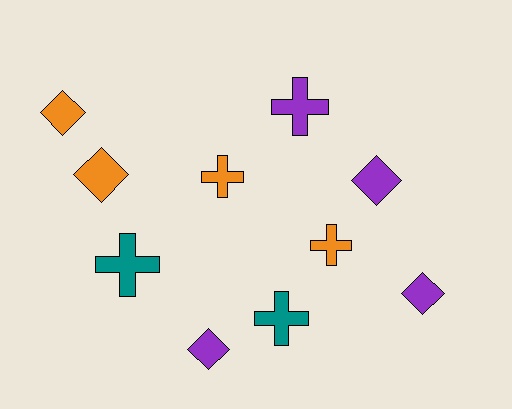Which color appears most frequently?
Orange, with 4 objects.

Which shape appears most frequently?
Cross, with 5 objects.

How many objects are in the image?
There are 10 objects.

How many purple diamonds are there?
There are 3 purple diamonds.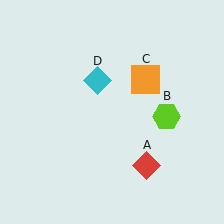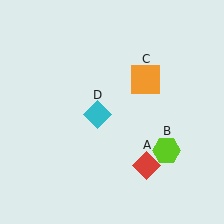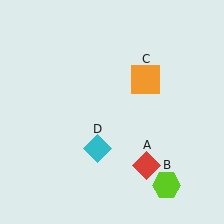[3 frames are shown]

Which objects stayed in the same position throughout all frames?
Red diamond (object A) and orange square (object C) remained stationary.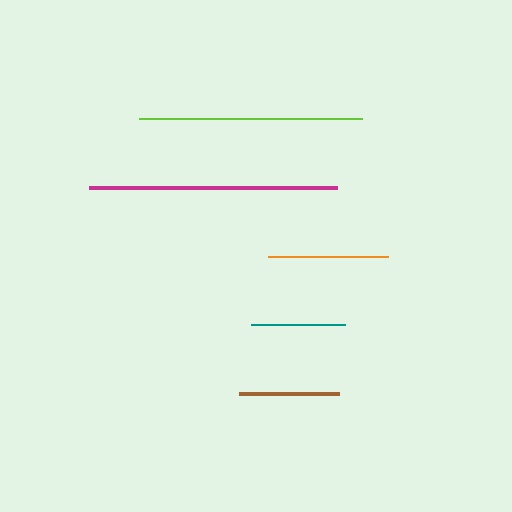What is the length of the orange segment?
The orange segment is approximately 119 pixels long.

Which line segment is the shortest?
The teal line is the shortest at approximately 94 pixels.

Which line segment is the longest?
The magenta line is the longest at approximately 248 pixels.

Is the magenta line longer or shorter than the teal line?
The magenta line is longer than the teal line.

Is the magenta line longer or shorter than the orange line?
The magenta line is longer than the orange line.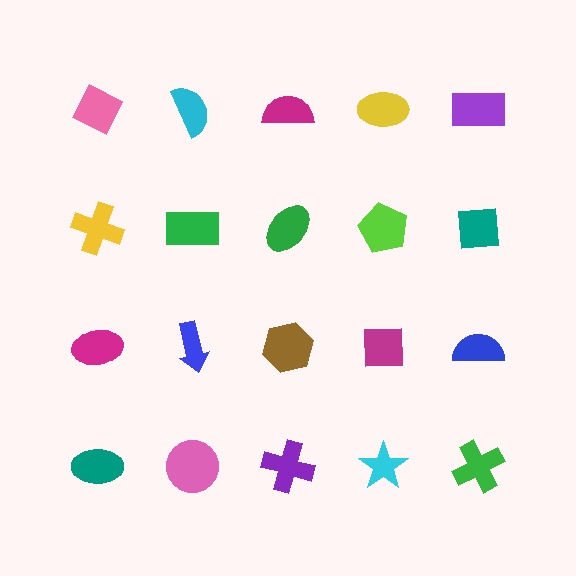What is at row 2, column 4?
A lime pentagon.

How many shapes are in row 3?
5 shapes.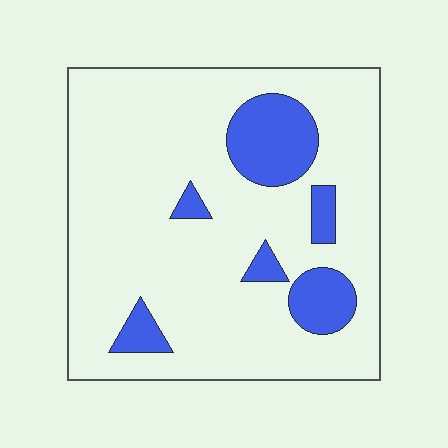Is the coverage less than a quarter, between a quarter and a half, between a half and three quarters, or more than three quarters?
Less than a quarter.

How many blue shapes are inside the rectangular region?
6.